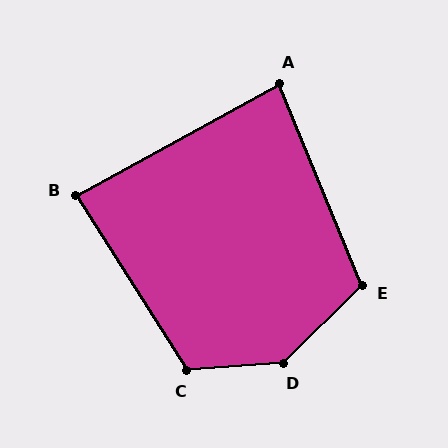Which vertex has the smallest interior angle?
A, at approximately 84 degrees.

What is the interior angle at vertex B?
Approximately 86 degrees (approximately right).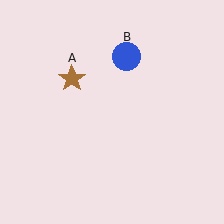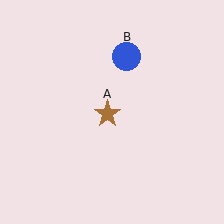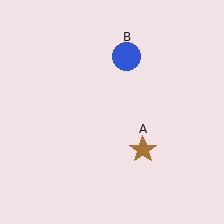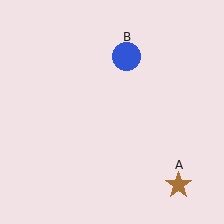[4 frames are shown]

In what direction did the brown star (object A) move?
The brown star (object A) moved down and to the right.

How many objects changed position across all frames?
1 object changed position: brown star (object A).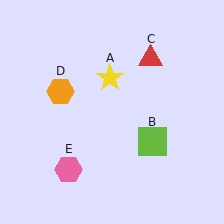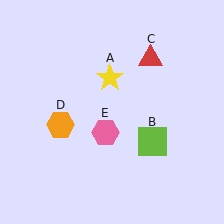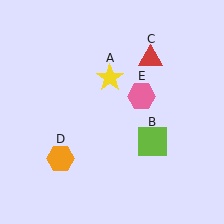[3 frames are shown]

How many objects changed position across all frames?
2 objects changed position: orange hexagon (object D), pink hexagon (object E).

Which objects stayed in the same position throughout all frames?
Yellow star (object A) and lime square (object B) and red triangle (object C) remained stationary.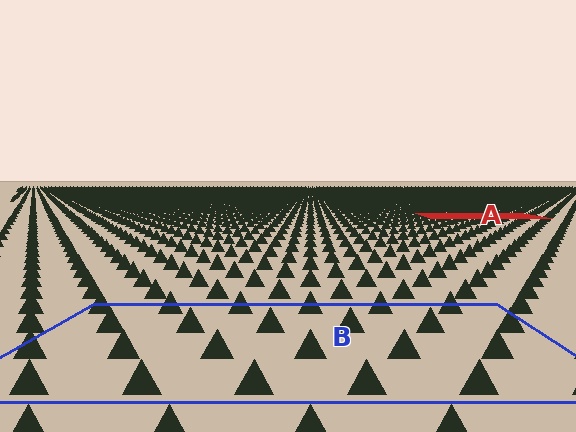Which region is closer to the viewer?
Region B is closer. The texture elements there are larger and more spread out.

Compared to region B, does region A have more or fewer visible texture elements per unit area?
Region A has more texture elements per unit area — they are packed more densely because it is farther away.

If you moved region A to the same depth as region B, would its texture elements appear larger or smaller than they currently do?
They would appear larger. At a closer depth, the same texture elements are projected at a bigger on-screen size.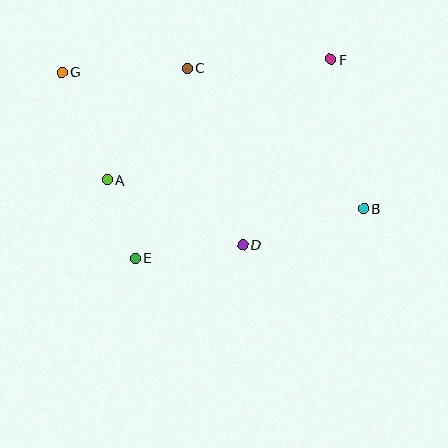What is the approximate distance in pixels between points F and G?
The distance between F and G is approximately 269 pixels.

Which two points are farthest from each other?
Points B and G are farthest from each other.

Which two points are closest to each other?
Points A and E are closest to each other.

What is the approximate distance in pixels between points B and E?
The distance between B and E is approximately 234 pixels.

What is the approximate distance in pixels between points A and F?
The distance between A and F is approximately 254 pixels.